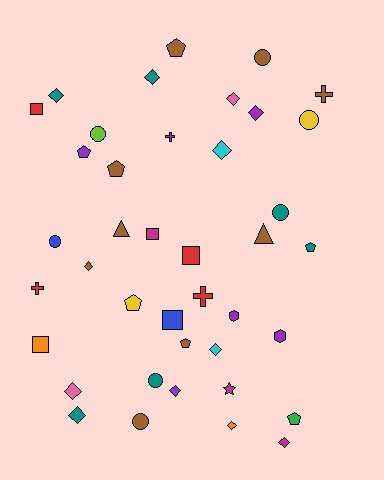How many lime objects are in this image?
There is 1 lime object.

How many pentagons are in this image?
There are 7 pentagons.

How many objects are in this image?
There are 40 objects.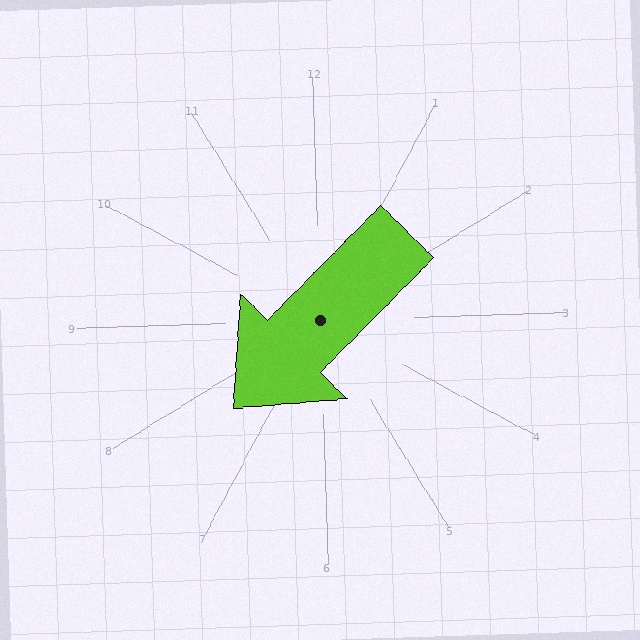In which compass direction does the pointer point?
Southwest.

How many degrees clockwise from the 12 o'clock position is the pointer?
Approximately 227 degrees.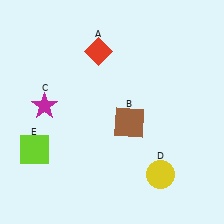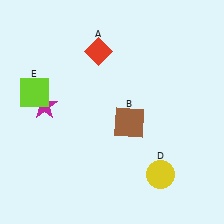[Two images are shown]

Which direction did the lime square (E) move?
The lime square (E) moved up.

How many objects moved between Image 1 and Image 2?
1 object moved between the two images.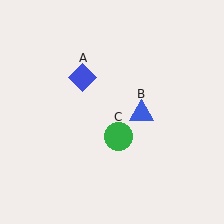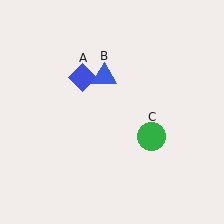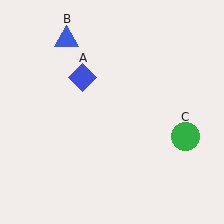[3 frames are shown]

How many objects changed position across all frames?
2 objects changed position: blue triangle (object B), green circle (object C).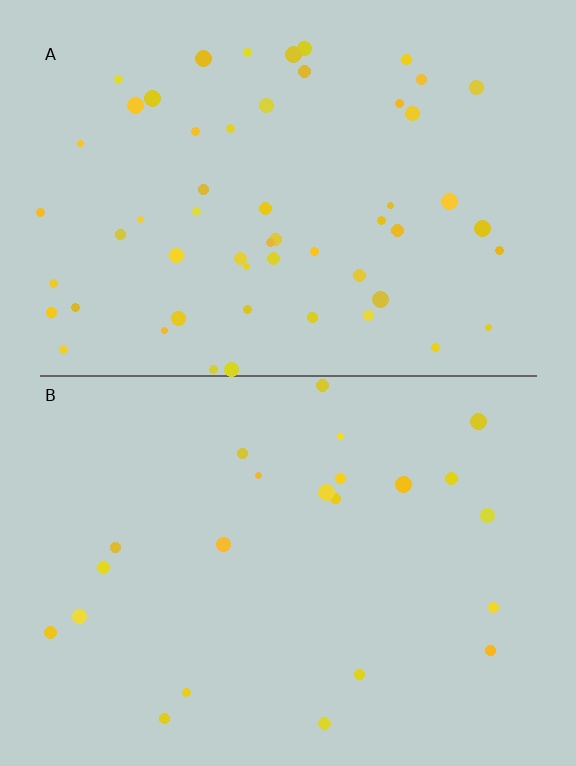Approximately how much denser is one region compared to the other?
Approximately 2.4× — region A over region B.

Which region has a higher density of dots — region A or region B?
A (the top).